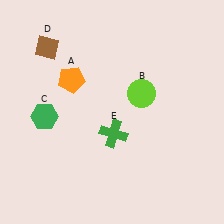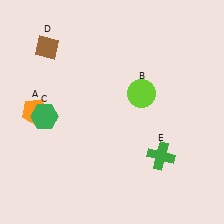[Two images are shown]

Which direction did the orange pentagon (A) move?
The orange pentagon (A) moved left.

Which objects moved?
The objects that moved are: the orange pentagon (A), the green cross (E).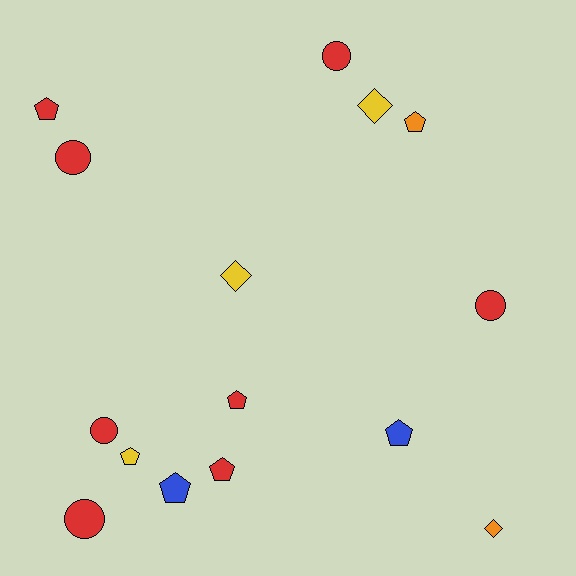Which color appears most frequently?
Red, with 8 objects.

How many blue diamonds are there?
There are no blue diamonds.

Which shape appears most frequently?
Pentagon, with 7 objects.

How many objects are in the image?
There are 15 objects.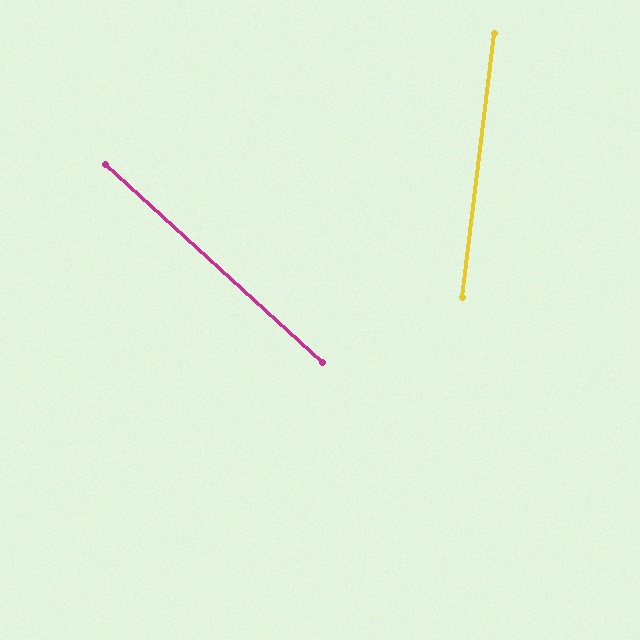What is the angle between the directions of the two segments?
Approximately 55 degrees.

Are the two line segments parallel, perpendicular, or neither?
Neither parallel nor perpendicular — they differ by about 55°.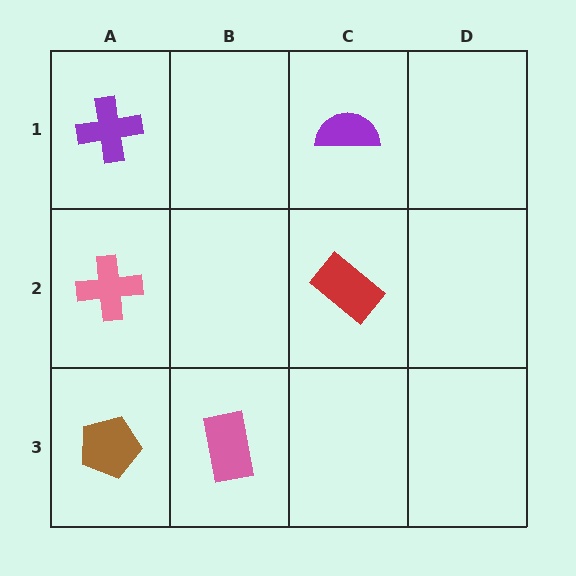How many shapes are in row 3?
2 shapes.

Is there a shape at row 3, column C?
No, that cell is empty.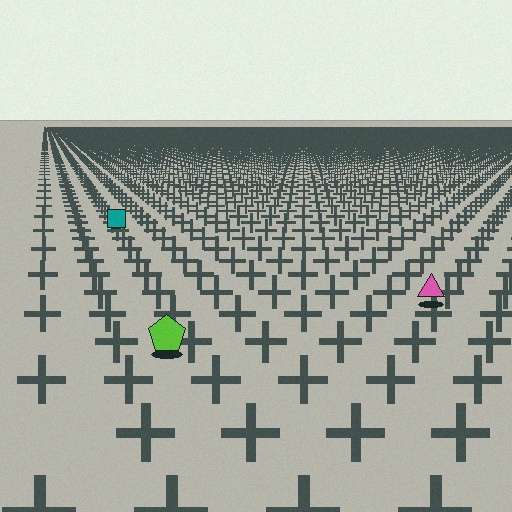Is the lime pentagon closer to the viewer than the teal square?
Yes. The lime pentagon is closer — you can tell from the texture gradient: the ground texture is coarser near it.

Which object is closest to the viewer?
The lime pentagon is closest. The texture marks near it are larger and more spread out.